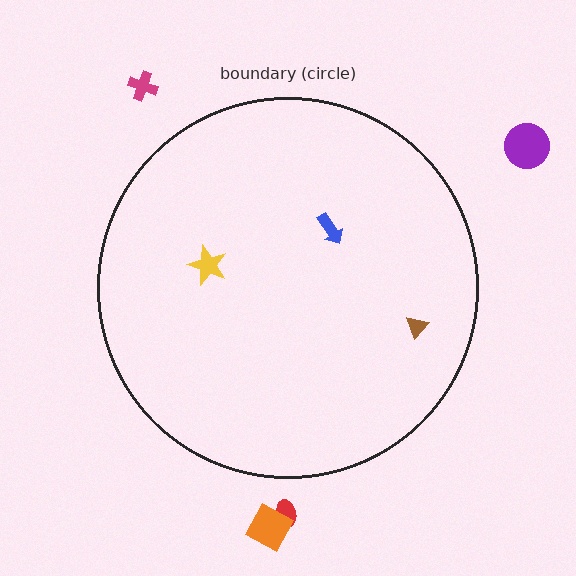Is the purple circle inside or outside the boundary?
Outside.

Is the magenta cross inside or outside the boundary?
Outside.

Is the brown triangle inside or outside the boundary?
Inside.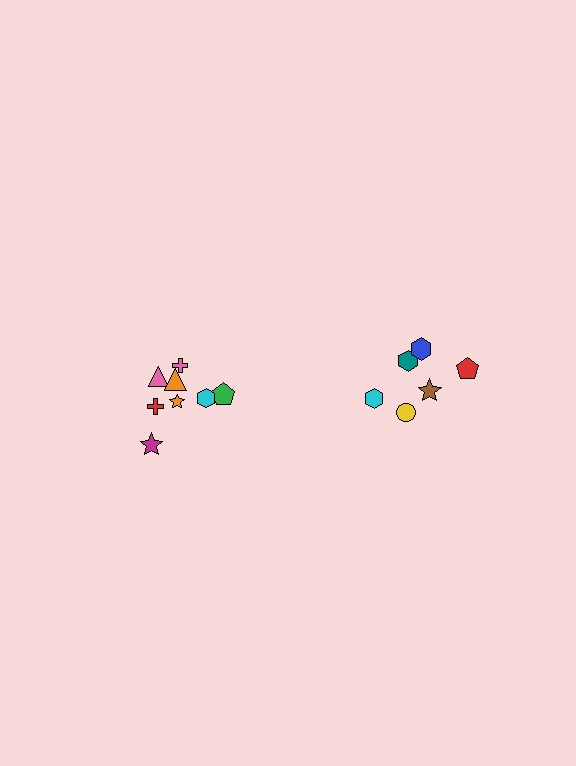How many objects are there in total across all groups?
There are 14 objects.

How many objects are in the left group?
There are 8 objects.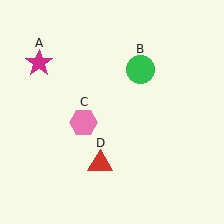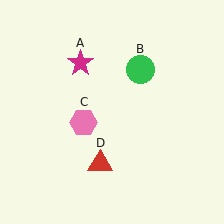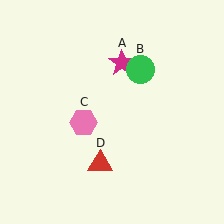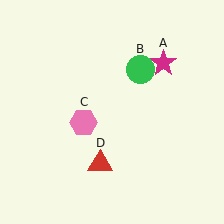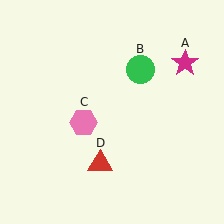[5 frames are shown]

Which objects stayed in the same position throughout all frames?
Green circle (object B) and pink hexagon (object C) and red triangle (object D) remained stationary.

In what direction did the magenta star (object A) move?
The magenta star (object A) moved right.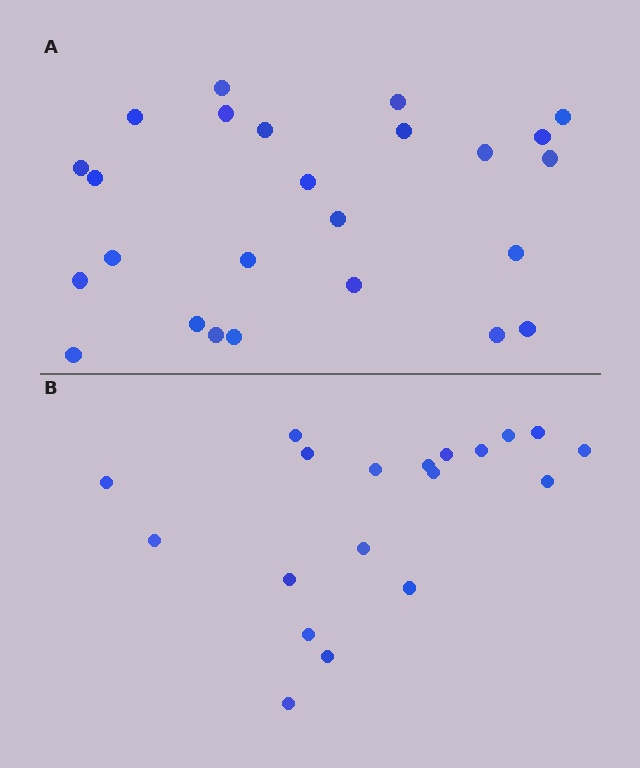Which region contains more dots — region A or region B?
Region A (the top region) has more dots.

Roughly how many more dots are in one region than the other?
Region A has about 6 more dots than region B.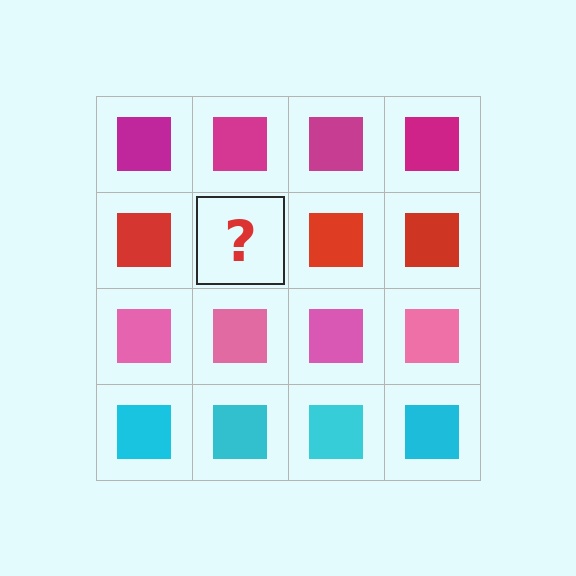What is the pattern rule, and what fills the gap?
The rule is that each row has a consistent color. The gap should be filled with a red square.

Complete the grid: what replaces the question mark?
The question mark should be replaced with a red square.